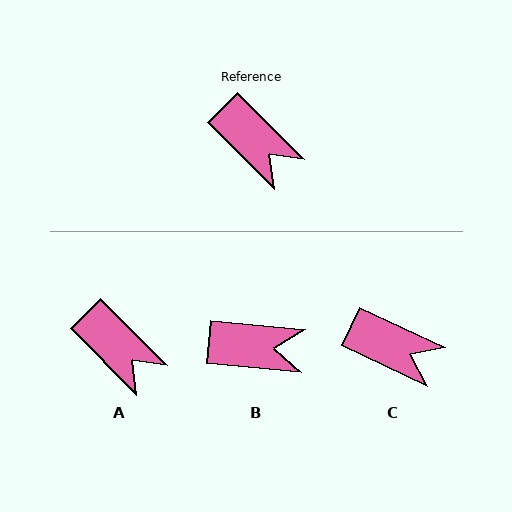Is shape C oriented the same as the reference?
No, it is off by about 20 degrees.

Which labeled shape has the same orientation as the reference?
A.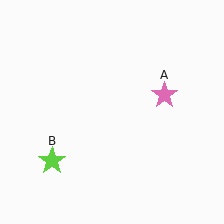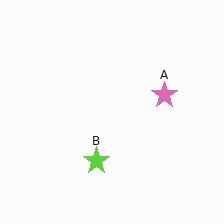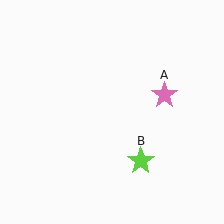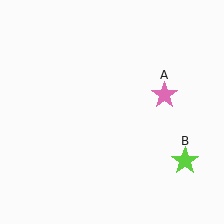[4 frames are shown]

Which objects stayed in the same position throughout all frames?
Pink star (object A) remained stationary.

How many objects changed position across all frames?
1 object changed position: lime star (object B).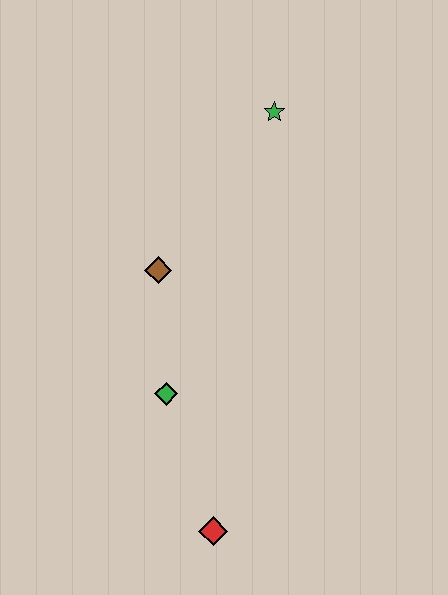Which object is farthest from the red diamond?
The green star is farthest from the red diamond.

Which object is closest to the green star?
The brown diamond is closest to the green star.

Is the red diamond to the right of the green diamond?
Yes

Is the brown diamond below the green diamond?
No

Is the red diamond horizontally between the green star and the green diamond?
Yes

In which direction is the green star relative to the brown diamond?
The green star is above the brown diamond.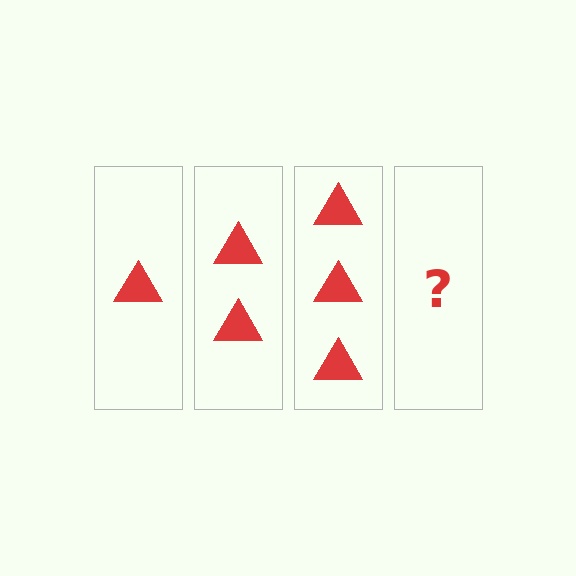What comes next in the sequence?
The next element should be 4 triangles.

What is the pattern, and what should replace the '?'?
The pattern is that each step adds one more triangle. The '?' should be 4 triangles.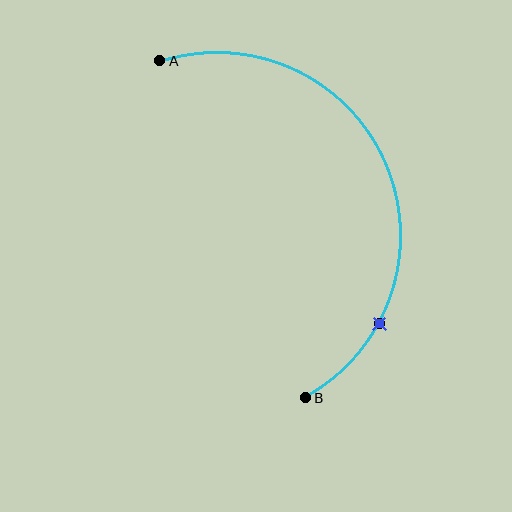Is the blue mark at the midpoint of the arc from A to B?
No. The blue mark lies on the arc but is closer to endpoint B. The arc midpoint would be at the point on the curve equidistant along the arc from both A and B.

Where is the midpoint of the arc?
The arc midpoint is the point on the curve farthest from the straight line joining A and B. It sits to the right of that line.